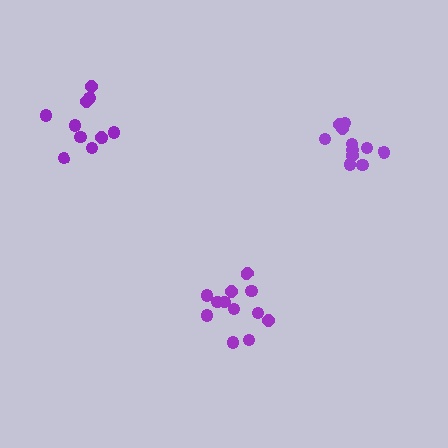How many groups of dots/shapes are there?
There are 3 groups.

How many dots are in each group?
Group 1: 11 dots, Group 2: 11 dots, Group 3: 12 dots (34 total).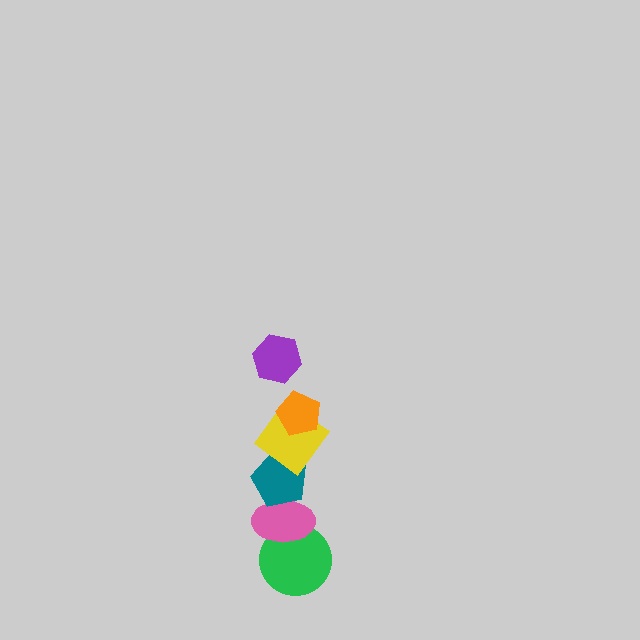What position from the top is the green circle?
The green circle is 6th from the top.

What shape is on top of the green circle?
The pink ellipse is on top of the green circle.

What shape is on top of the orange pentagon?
The purple hexagon is on top of the orange pentagon.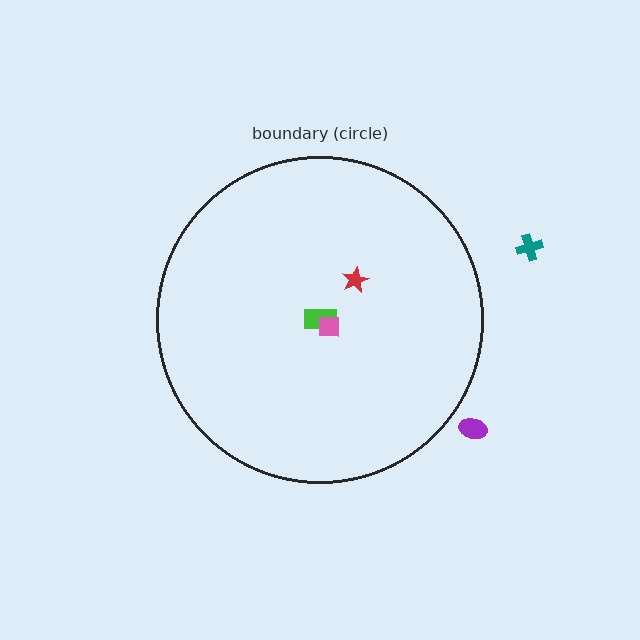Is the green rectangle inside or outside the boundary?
Inside.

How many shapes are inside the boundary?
3 inside, 2 outside.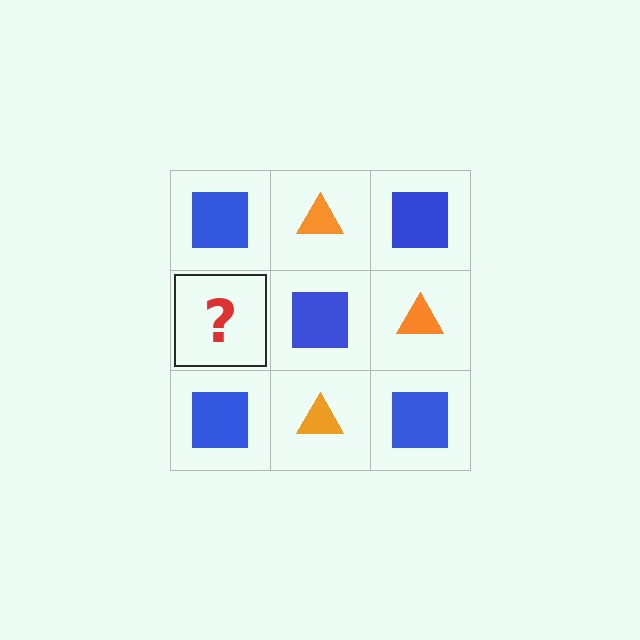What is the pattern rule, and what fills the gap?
The rule is that it alternates blue square and orange triangle in a checkerboard pattern. The gap should be filled with an orange triangle.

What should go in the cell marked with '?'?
The missing cell should contain an orange triangle.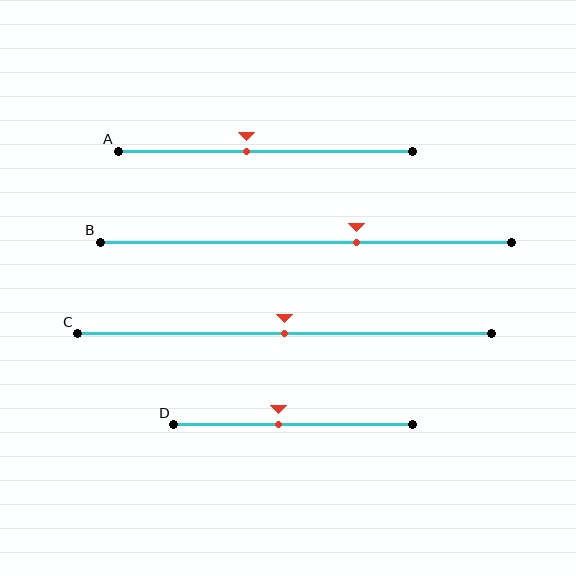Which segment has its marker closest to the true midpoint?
Segment C has its marker closest to the true midpoint.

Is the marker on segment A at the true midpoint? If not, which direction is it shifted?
No, the marker on segment A is shifted to the left by about 7% of the segment length.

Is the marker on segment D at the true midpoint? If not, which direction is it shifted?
No, the marker on segment D is shifted to the left by about 6% of the segment length.